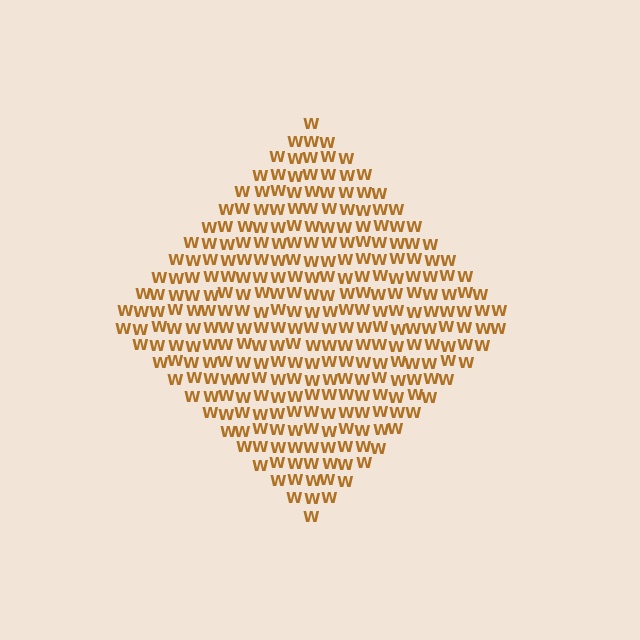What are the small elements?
The small elements are letter W's.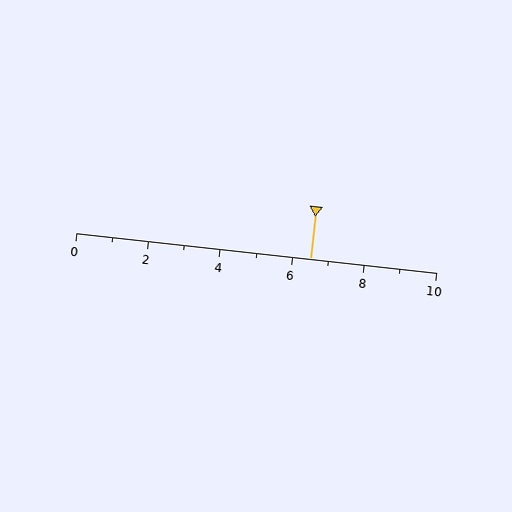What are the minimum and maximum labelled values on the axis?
The axis runs from 0 to 10.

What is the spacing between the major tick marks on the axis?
The major ticks are spaced 2 apart.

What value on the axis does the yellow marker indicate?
The marker indicates approximately 6.5.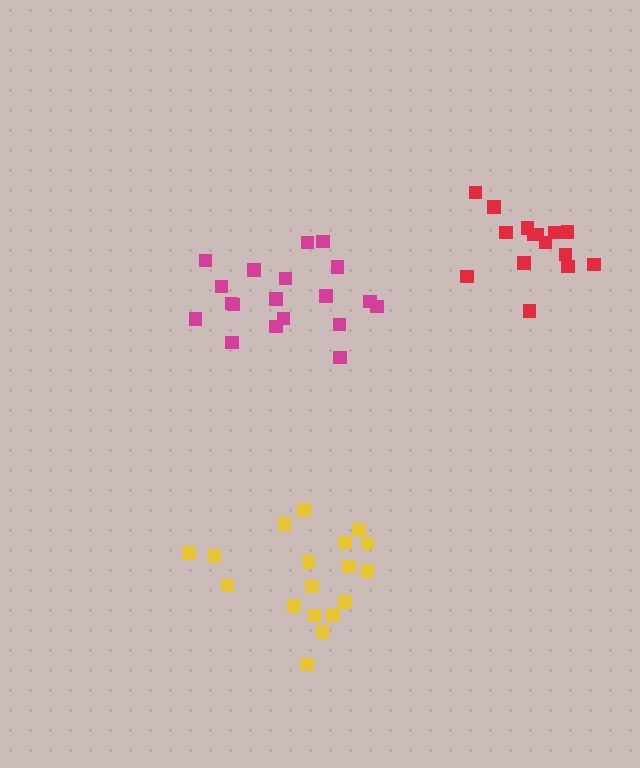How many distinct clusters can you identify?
There are 3 distinct clusters.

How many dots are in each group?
Group 1: 19 dots, Group 2: 18 dots, Group 3: 15 dots (52 total).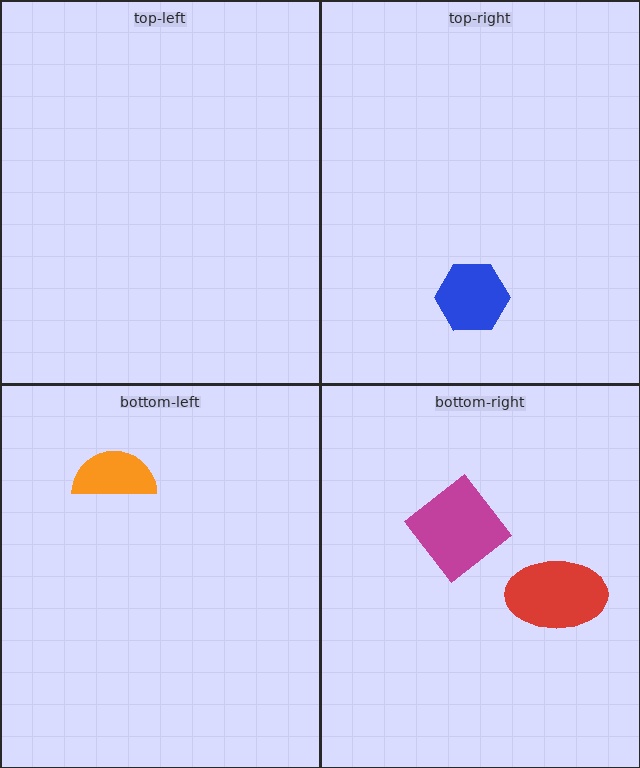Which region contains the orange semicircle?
The bottom-left region.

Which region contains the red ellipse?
The bottom-right region.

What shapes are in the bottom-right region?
The magenta diamond, the red ellipse.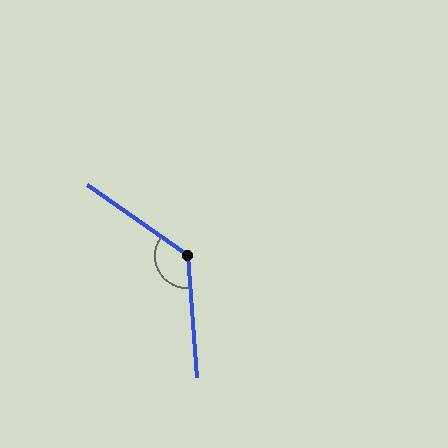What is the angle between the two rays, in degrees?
Approximately 129 degrees.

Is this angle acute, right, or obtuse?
It is obtuse.